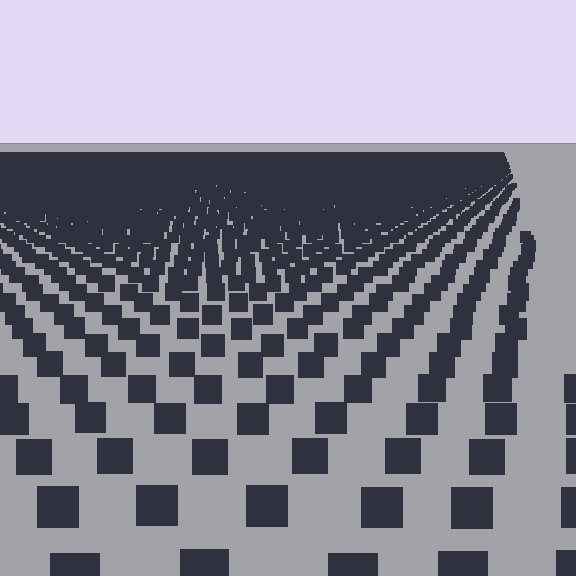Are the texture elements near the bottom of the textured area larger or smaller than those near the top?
Larger. Near the bottom, elements are closer to the viewer and appear at a bigger on-screen size.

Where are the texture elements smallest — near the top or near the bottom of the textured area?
Near the top.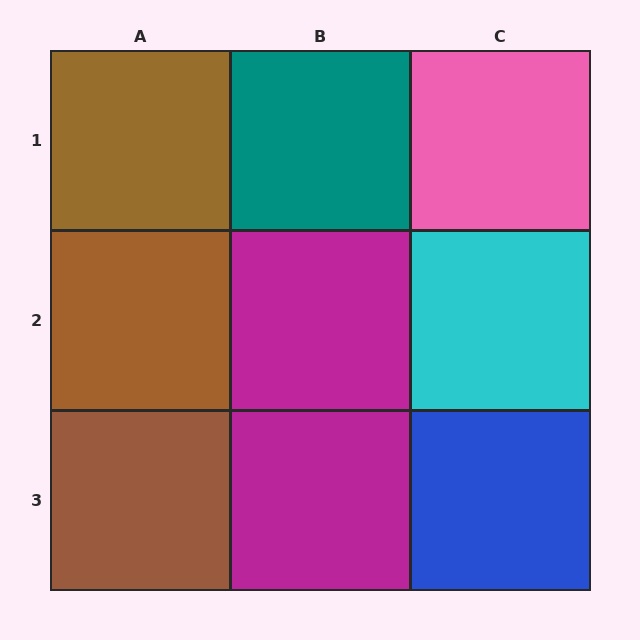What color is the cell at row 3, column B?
Magenta.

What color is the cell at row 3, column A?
Brown.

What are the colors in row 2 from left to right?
Brown, magenta, cyan.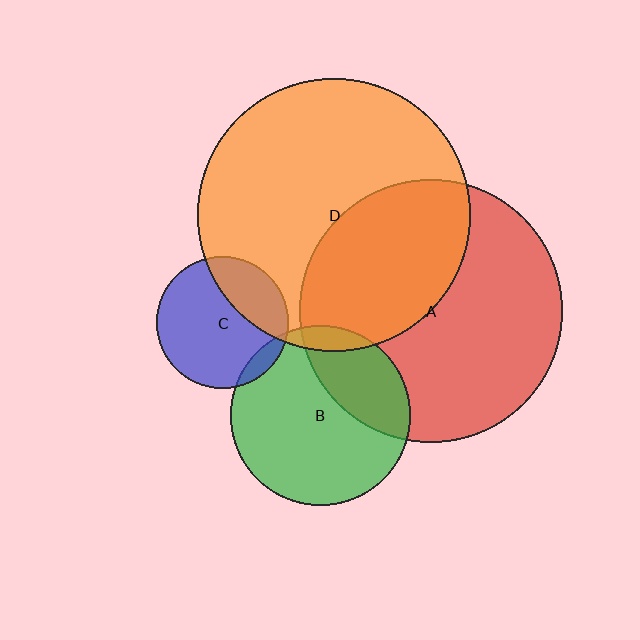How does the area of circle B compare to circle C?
Approximately 1.9 times.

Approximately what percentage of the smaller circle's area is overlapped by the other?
Approximately 10%.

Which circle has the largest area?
Circle D (orange).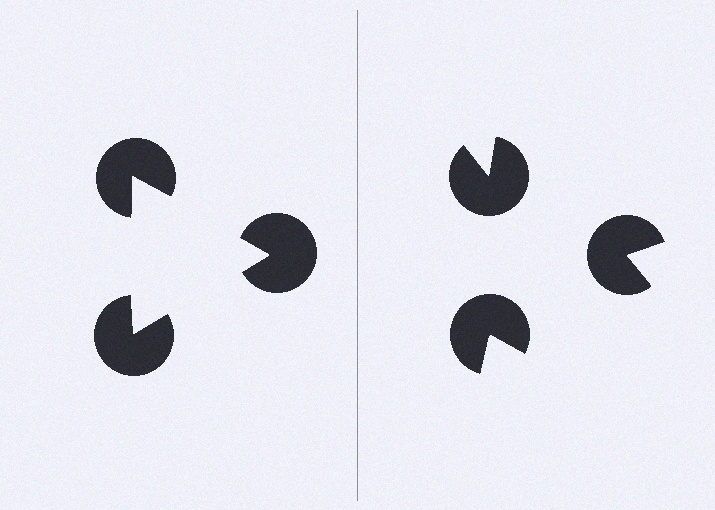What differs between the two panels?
The pac-man discs are positioned identically on both sides; only the wedge orientations differ. On the left they align to a triangle; on the right they are misaligned.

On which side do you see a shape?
An illusory triangle appears on the left side. On the right side the wedge cuts are rotated, so no coherent shape forms.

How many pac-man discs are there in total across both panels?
6 — 3 on each side.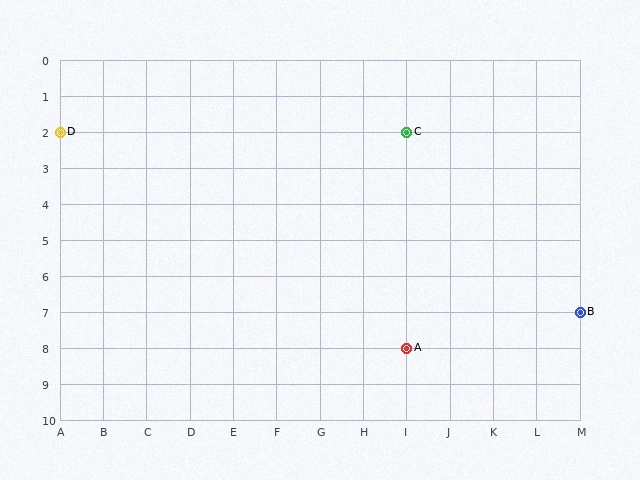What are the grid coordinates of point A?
Point A is at grid coordinates (I, 8).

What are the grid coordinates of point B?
Point B is at grid coordinates (M, 7).